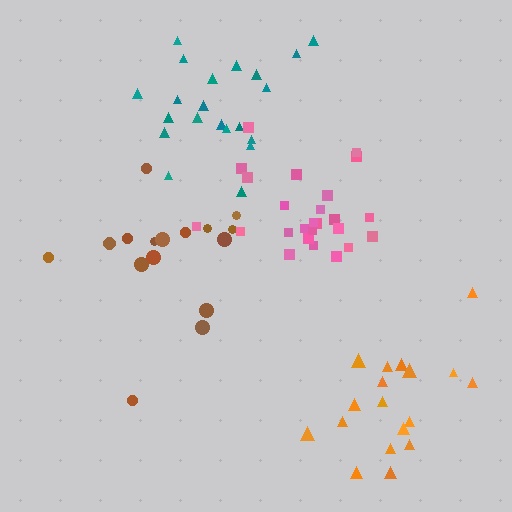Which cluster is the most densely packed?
Pink.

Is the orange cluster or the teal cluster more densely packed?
Teal.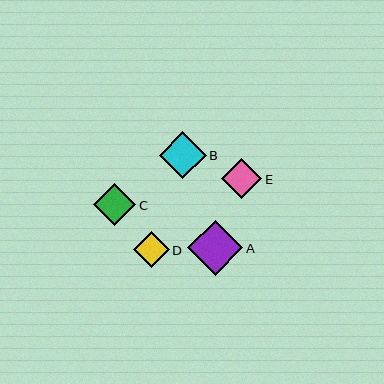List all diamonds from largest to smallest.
From largest to smallest: A, B, C, E, D.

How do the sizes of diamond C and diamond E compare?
Diamond C and diamond E are approximately the same size.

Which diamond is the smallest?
Diamond D is the smallest with a size of approximately 36 pixels.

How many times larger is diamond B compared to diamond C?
Diamond B is approximately 1.1 times the size of diamond C.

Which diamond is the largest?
Diamond A is the largest with a size of approximately 55 pixels.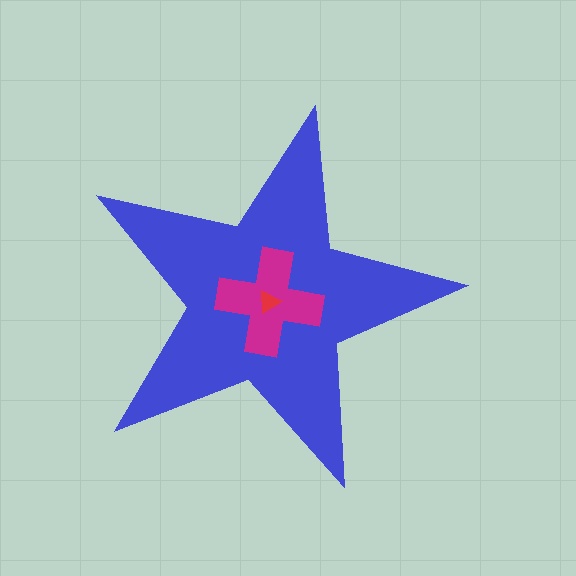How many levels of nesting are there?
3.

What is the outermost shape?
The blue star.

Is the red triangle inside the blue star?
Yes.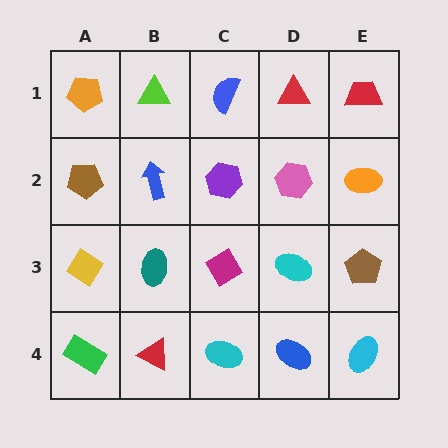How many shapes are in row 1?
5 shapes.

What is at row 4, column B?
A red triangle.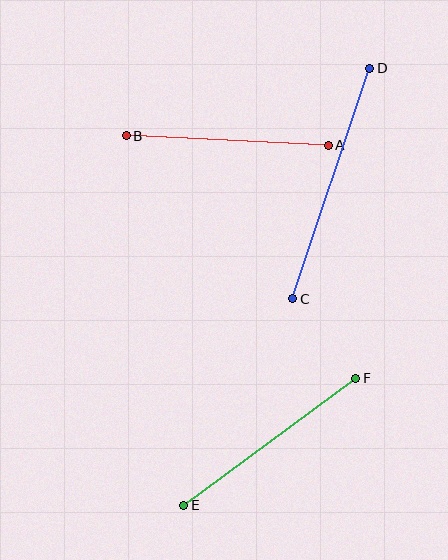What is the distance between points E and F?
The distance is approximately 214 pixels.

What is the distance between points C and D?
The distance is approximately 243 pixels.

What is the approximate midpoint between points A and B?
The midpoint is at approximately (227, 140) pixels.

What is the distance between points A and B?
The distance is approximately 202 pixels.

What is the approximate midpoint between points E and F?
The midpoint is at approximately (270, 442) pixels.